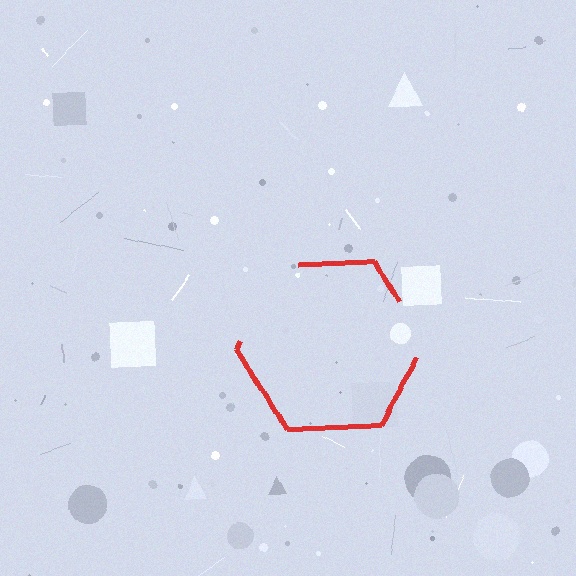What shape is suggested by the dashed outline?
The dashed outline suggests a hexagon.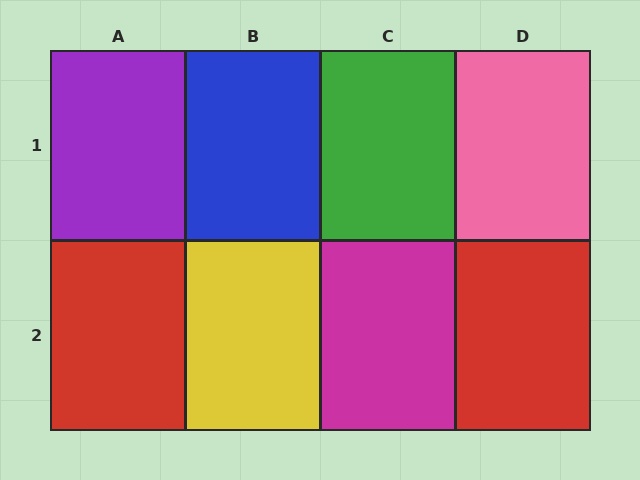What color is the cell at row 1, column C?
Green.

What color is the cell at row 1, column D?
Pink.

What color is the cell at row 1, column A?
Purple.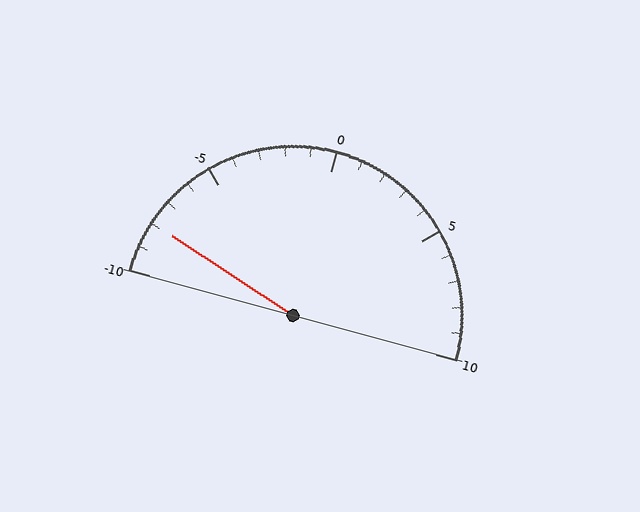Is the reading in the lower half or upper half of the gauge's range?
The reading is in the lower half of the range (-10 to 10).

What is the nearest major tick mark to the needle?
The nearest major tick mark is -10.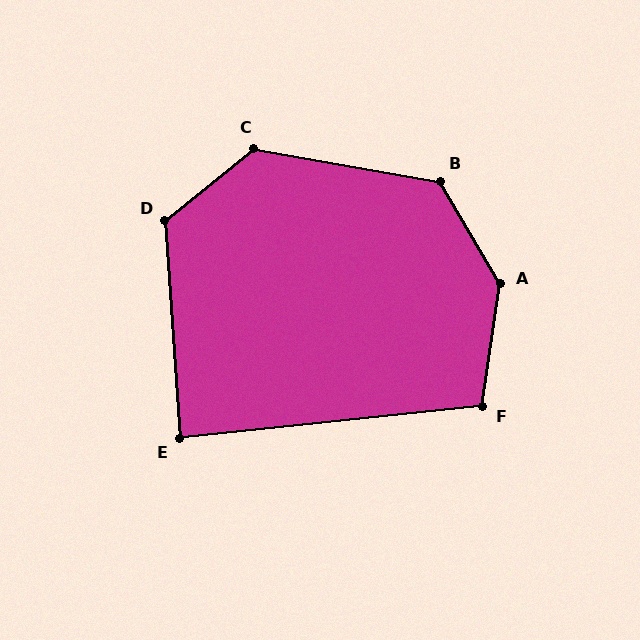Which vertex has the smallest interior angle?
E, at approximately 88 degrees.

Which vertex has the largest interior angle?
A, at approximately 141 degrees.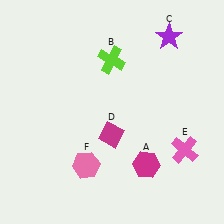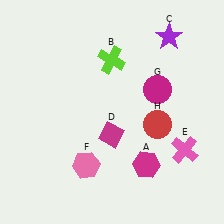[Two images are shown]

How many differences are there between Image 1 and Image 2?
There are 2 differences between the two images.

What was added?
A magenta circle (G), a red circle (H) were added in Image 2.